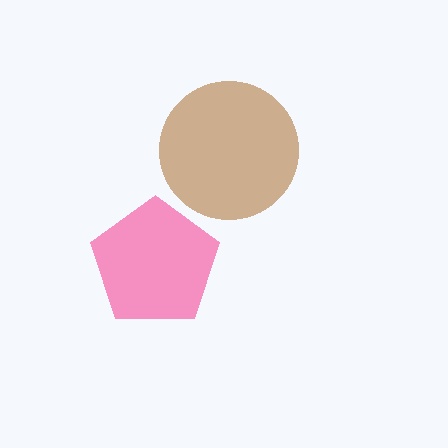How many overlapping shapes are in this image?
There are 2 overlapping shapes in the image.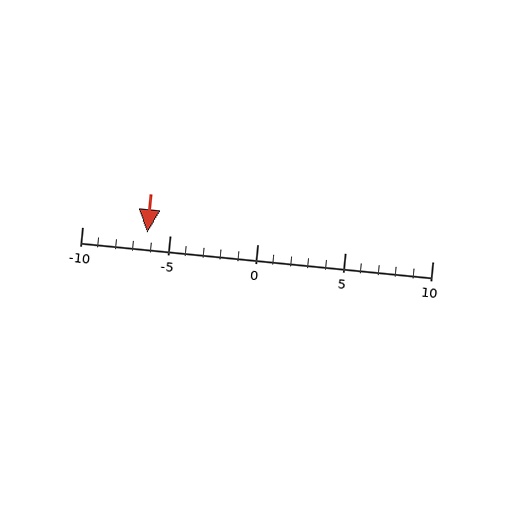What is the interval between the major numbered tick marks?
The major tick marks are spaced 5 units apart.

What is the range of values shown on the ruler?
The ruler shows values from -10 to 10.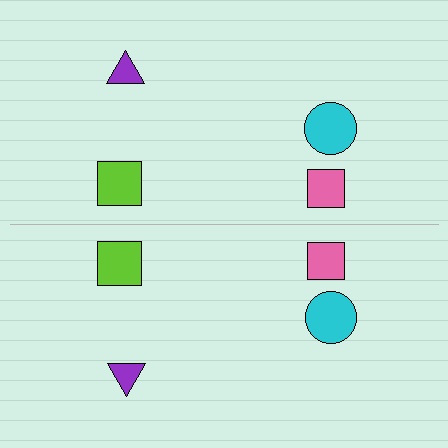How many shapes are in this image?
There are 8 shapes in this image.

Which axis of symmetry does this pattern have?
The pattern has a horizontal axis of symmetry running through the center of the image.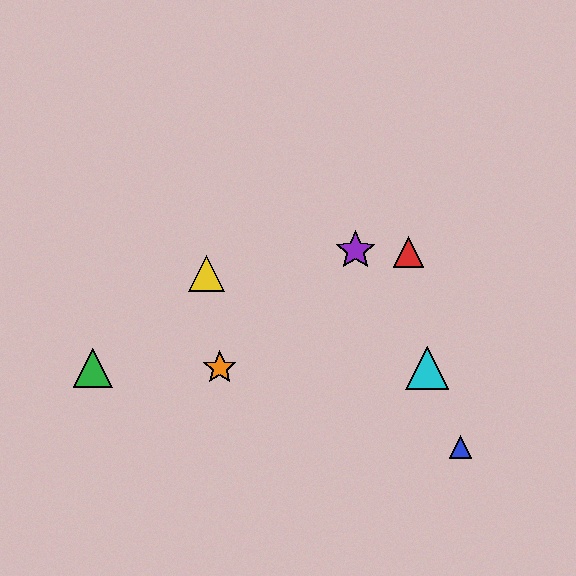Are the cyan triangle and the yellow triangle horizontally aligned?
No, the cyan triangle is at y≈368 and the yellow triangle is at y≈274.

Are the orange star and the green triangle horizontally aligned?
Yes, both are at y≈368.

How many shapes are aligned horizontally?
3 shapes (the green triangle, the orange star, the cyan triangle) are aligned horizontally.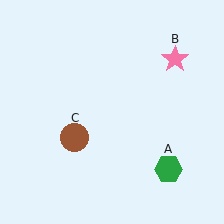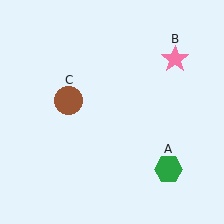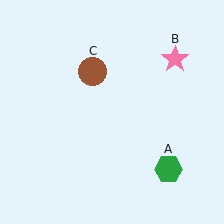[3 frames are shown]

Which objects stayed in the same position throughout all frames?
Green hexagon (object A) and pink star (object B) remained stationary.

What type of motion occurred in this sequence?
The brown circle (object C) rotated clockwise around the center of the scene.